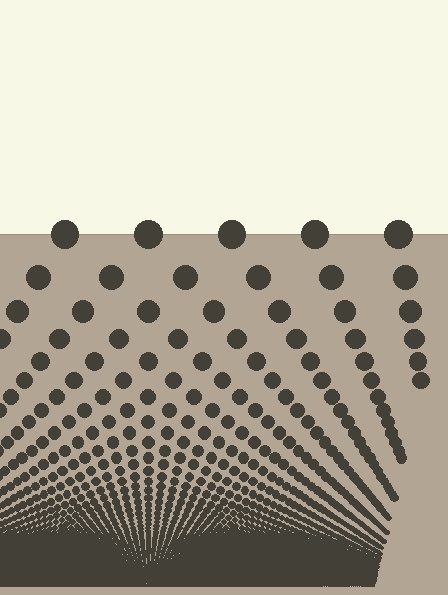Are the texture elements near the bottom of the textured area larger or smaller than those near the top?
Smaller. The gradient is inverted — elements near the bottom are smaller and denser.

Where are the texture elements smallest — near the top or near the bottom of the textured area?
Near the bottom.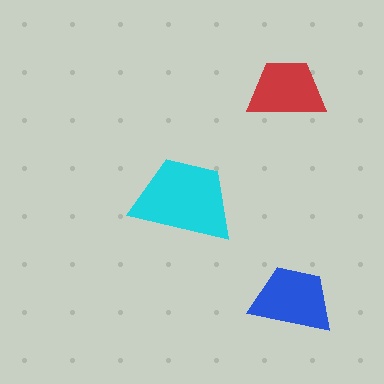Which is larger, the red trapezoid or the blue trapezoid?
The blue one.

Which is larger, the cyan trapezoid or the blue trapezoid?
The cyan one.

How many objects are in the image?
There are 3 objects in the image.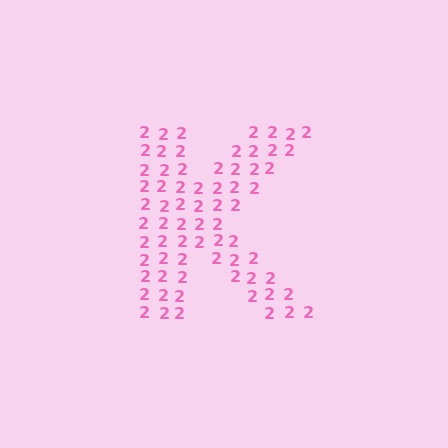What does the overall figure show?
The overall figure shows the letter K.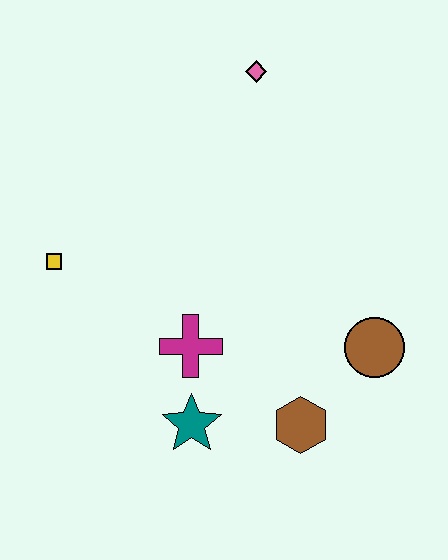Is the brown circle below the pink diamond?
Yes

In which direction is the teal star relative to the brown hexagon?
The teal star is to the left of the brown hexagon.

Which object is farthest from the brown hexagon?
The pink diamond is farthest from the brown hexagon.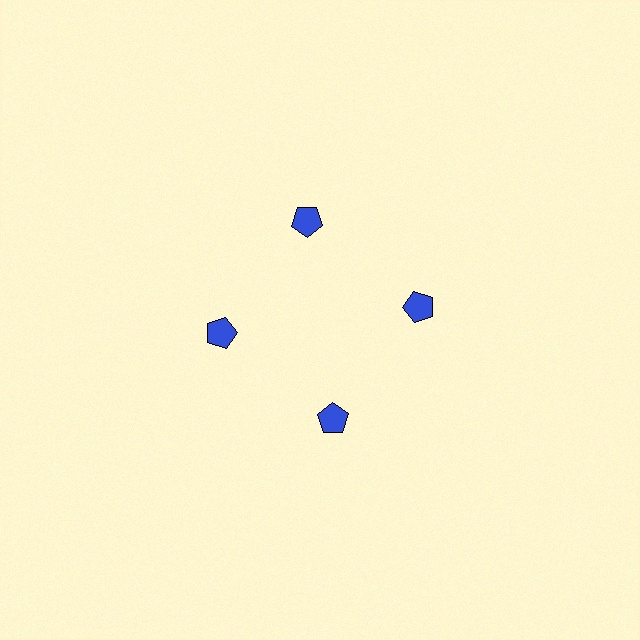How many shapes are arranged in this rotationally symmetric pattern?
There are 4 shapes, arranged in 4 groups of 1.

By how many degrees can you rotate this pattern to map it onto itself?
The pattern maps onto itself every 90 degrees of rotation.